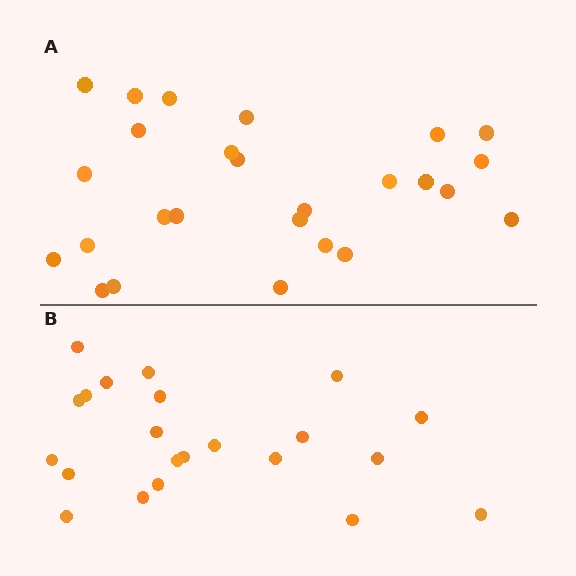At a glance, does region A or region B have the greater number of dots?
Region A (the top region) has more dots.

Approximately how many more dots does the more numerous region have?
Region A has about 4 more dots than region B.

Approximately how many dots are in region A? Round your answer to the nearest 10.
About 30 dots. (The exact count is 26, which rounds to 30.)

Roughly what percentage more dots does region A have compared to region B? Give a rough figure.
About 20% more.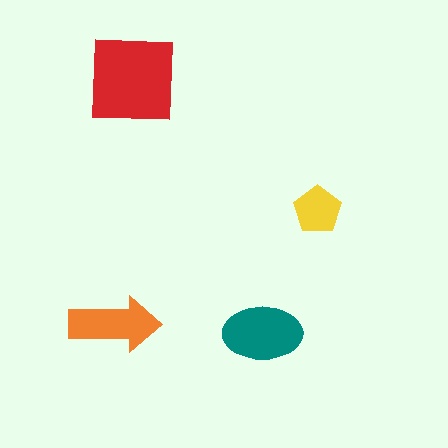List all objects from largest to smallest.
The red square, the teal ellipse, the orange arrow, the yellow pentagon.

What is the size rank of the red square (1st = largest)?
1st.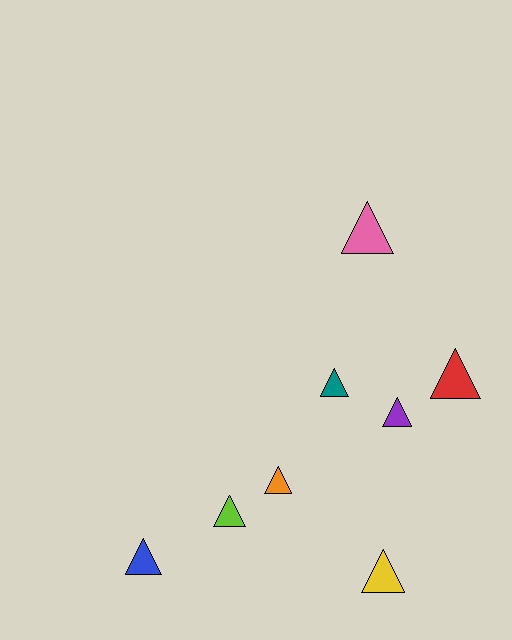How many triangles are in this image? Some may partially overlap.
There are 8 triangles.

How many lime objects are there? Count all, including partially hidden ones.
There is 1 lime object.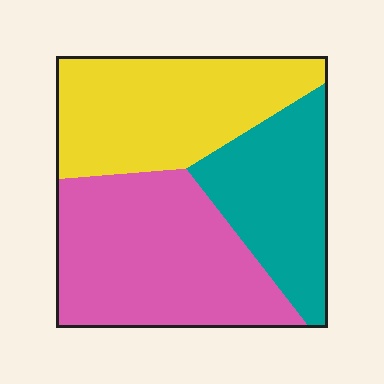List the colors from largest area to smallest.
From largest to smallest: pink, yellow, teal.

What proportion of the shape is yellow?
Yellow covers 34% of the shape.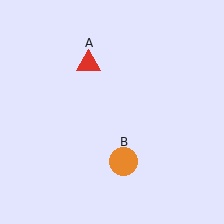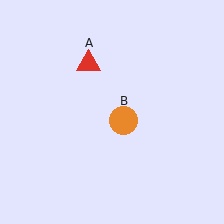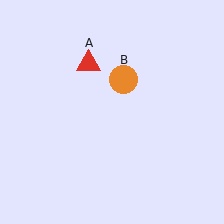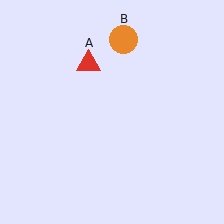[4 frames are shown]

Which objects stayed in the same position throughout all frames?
Red triangle (object A) remained stationary.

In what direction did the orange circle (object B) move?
The orange circle (object B) moved up.